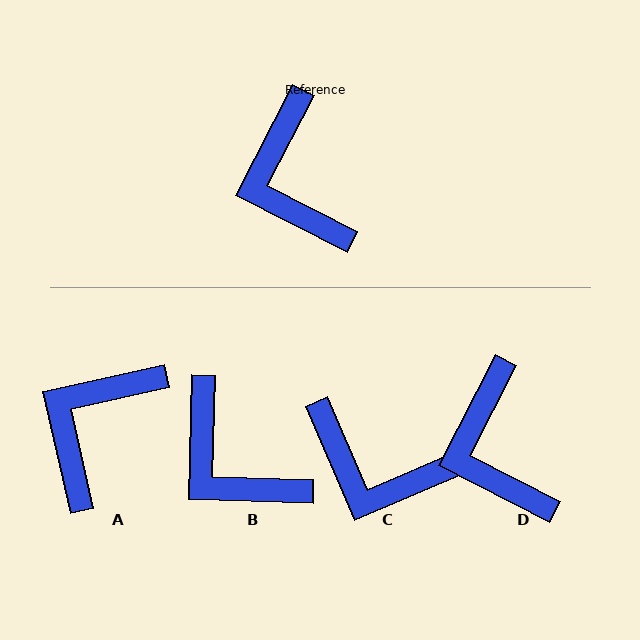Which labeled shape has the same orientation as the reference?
D.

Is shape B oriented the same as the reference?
No, it is off by about 25 degrees.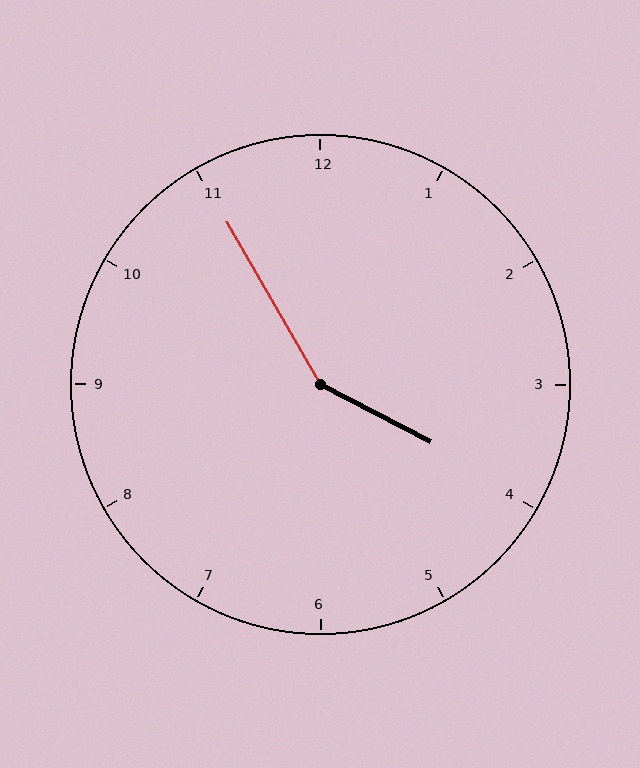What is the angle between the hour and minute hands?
Approximately 148 degrees.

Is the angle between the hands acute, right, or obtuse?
It is obtuse.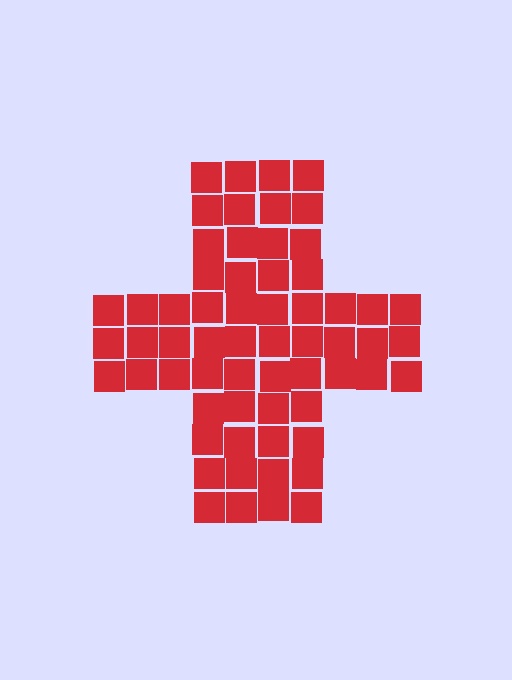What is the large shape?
The large shape is a cross.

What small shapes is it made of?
It is made of small squares.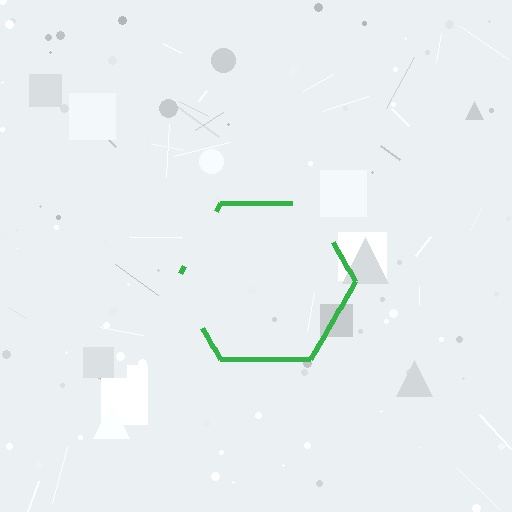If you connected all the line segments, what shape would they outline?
They would outline a hexagon.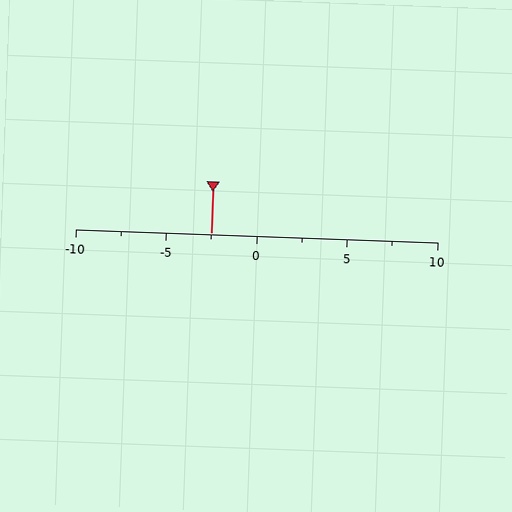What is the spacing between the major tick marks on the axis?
The major ticks are spaced 5 apart.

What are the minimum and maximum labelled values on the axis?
The axis runs from -10 to 10.